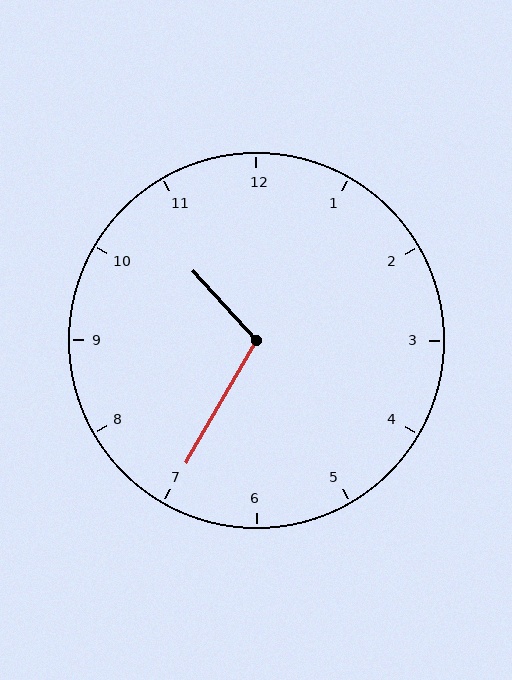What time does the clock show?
10:35.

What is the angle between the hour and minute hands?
Approximately 108 degrees.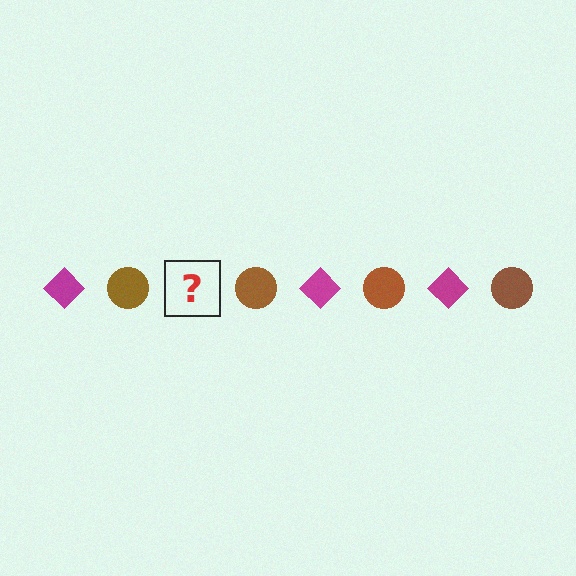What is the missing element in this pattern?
The missing element is a magenta diamond.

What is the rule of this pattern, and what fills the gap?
The rule is that the pattern alternates between magenta diamond and brown circle. The gap should be filled with a magenta diamond.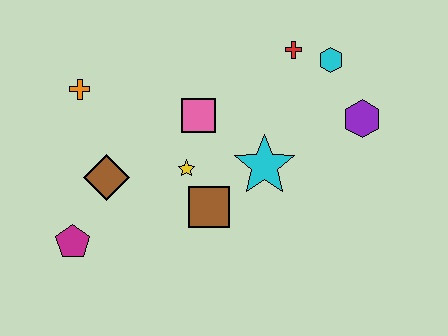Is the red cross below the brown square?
No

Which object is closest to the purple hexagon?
The cyan hexagon is closest to the purple hexagon.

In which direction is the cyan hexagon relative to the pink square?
The cyan hexagon is to the right of the pink square.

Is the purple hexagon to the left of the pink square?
No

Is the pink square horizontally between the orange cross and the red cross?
Yes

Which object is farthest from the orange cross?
The purple hexagon is farthest from the orange cross.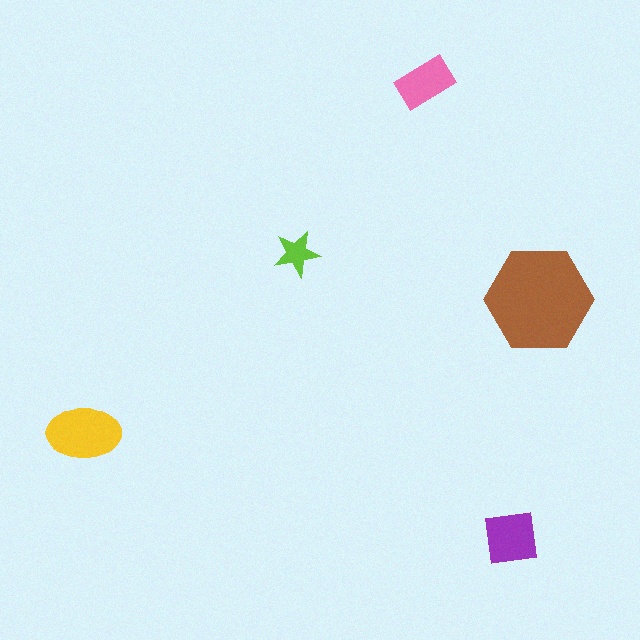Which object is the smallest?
The lime star.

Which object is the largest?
The brown hexagon.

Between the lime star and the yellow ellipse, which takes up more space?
The yellow ellipse.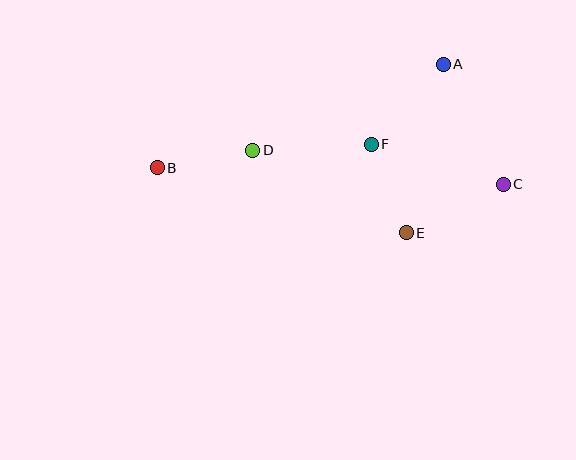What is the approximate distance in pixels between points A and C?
The distance between A and C is approximately 134 pixels.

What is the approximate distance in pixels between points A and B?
The distance between A and B is approximately 304 pixels.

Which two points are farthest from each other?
Points B and C are farthest from each other.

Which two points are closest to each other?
Points E and F are closest to each other.